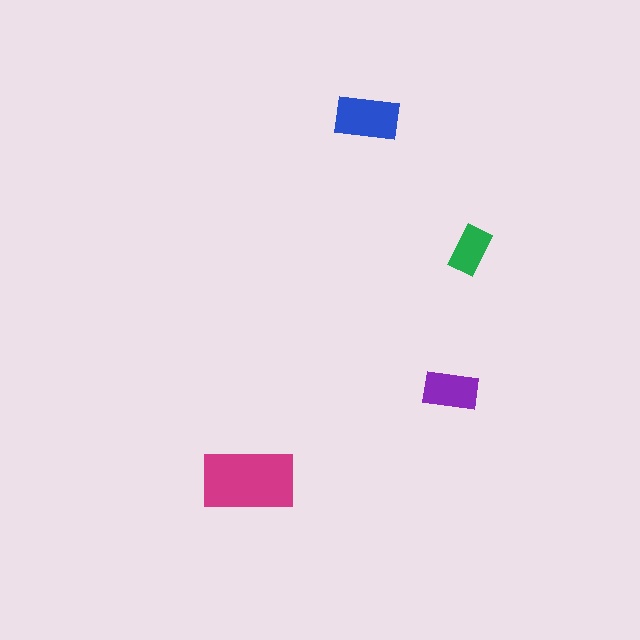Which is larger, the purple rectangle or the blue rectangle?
The blue one.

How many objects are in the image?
There are 4 objects in the image.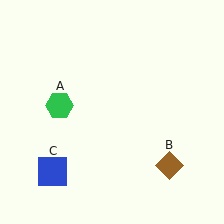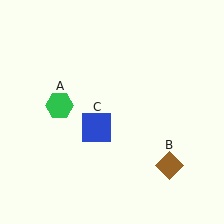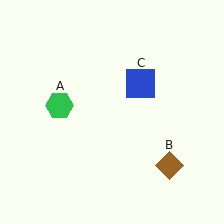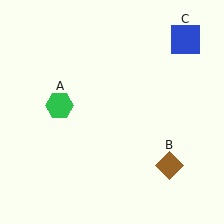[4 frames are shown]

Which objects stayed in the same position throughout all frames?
Green hexagon (object A) and brown diamond (object B) remained stationary.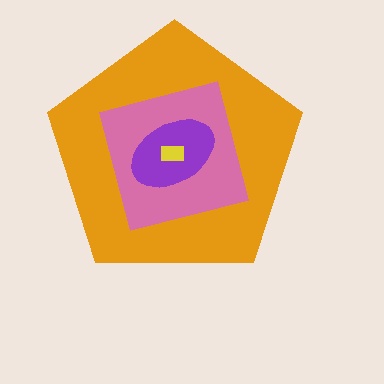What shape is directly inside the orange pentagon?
The pink square.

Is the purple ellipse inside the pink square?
Yes.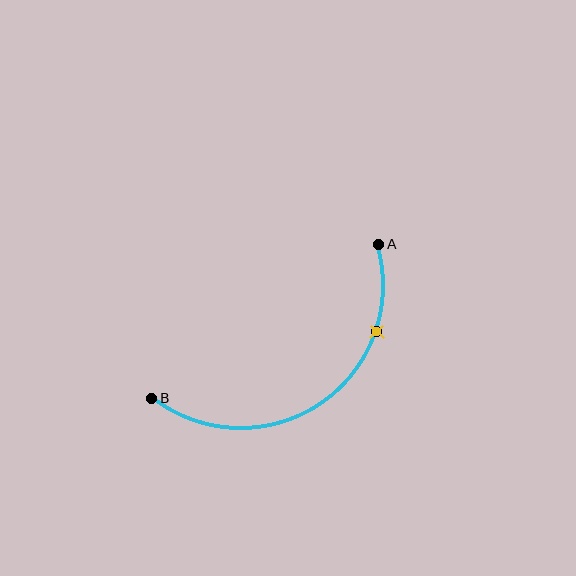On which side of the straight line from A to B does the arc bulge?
The arc bulges below and to the right of the straight line connecting A and B.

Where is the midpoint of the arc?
The arc midpoint is the point on the curve farthest from the straight line joining A and B. It sits below and to the right of that line.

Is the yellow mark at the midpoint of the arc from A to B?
No. The yellow mark lies on the arc but is closer to endpoint A. The arc midpoint would be at the point on the curve equidistant along the arc from both A and B.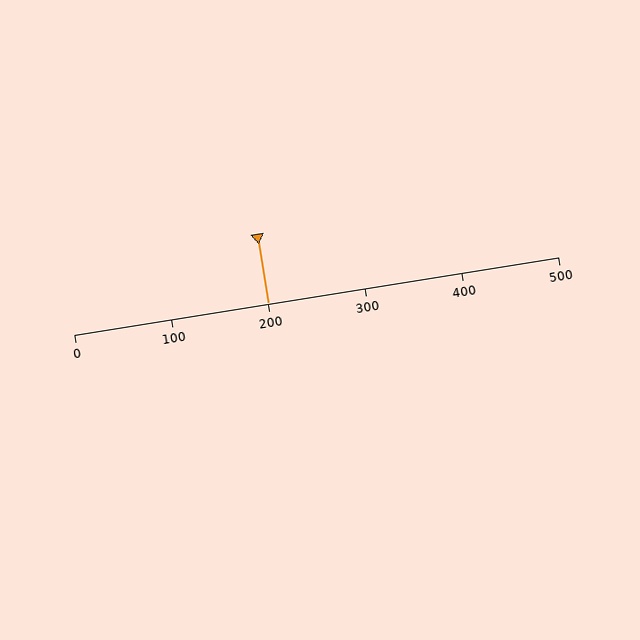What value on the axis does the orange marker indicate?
The marker indicates approximately 200.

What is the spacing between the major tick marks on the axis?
The major ticks are spaced 100 apart.